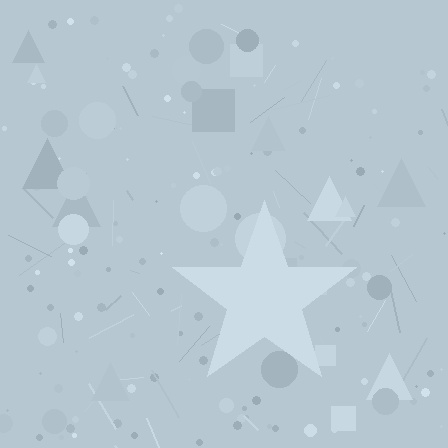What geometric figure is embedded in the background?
A star is embedded in the background.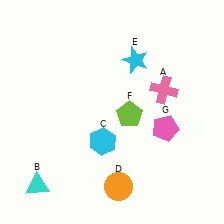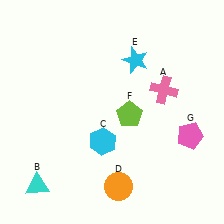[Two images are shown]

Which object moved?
The pink pentagon (G) moved right.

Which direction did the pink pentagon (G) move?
The pink pentagon (G) moved right.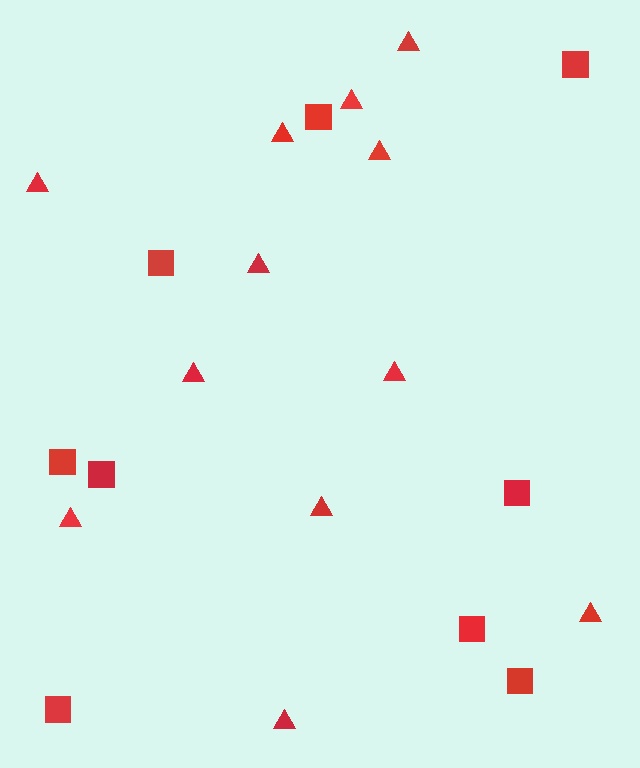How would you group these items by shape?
There are 2 groups: one group of squares (9) and one group of triangles (12).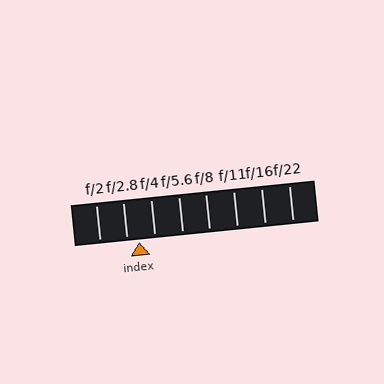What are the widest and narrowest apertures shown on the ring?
The widest aperture shown is f/2 and the narrowest is f/22.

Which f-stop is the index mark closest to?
The index mark is closest to f/2.8.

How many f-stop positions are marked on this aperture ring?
There are 8 f-stop positions marked.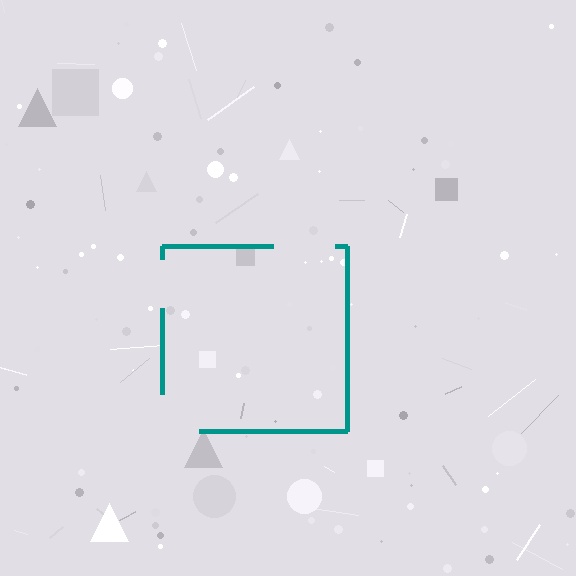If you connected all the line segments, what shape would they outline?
They would outline a square.